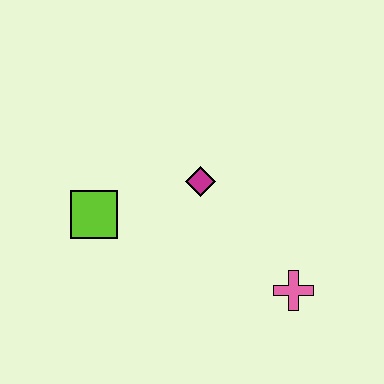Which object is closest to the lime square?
The magenta diamond is closest to the lime square.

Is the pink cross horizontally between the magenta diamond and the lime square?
No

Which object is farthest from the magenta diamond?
The pink cross is farthest from the magenta diamond.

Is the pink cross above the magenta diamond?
No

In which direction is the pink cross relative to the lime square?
The pink cross is to the right of the lime square.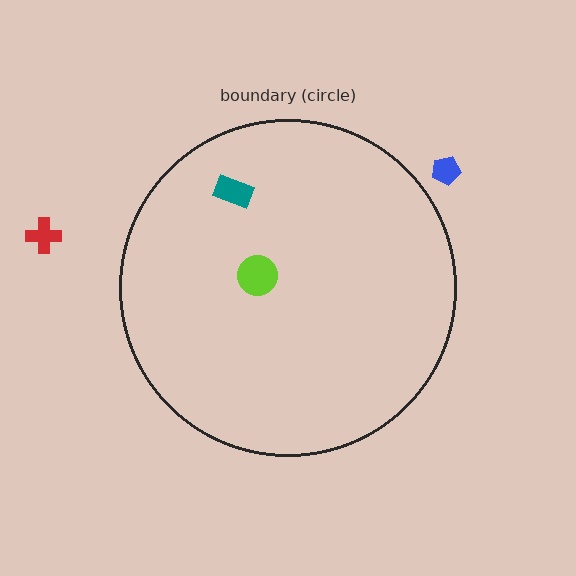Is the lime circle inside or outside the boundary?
Inside.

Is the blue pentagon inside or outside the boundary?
Outside.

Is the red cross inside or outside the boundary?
Outside.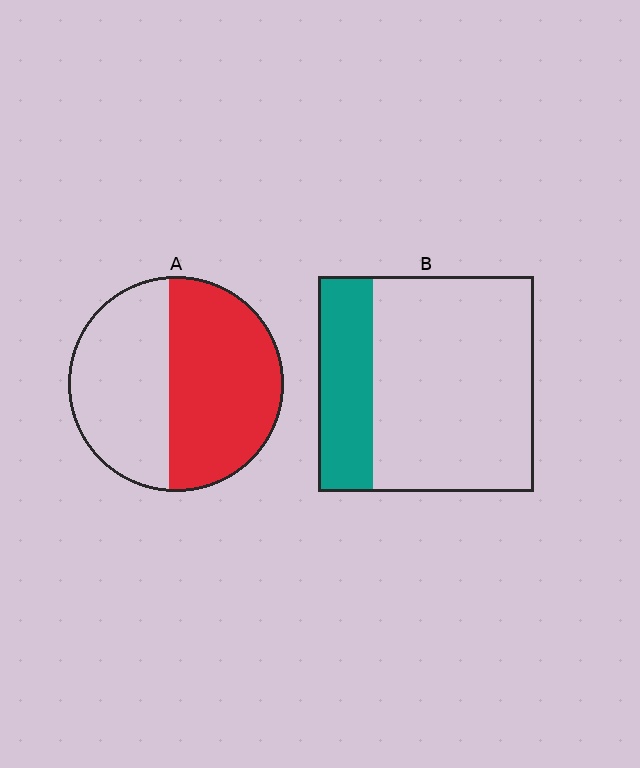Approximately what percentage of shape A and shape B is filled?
A is approximately 55% and B is approximately 25%.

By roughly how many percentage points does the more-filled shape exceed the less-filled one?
By roughly 30 percentage points (A over B).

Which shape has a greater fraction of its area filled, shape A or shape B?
Shape A.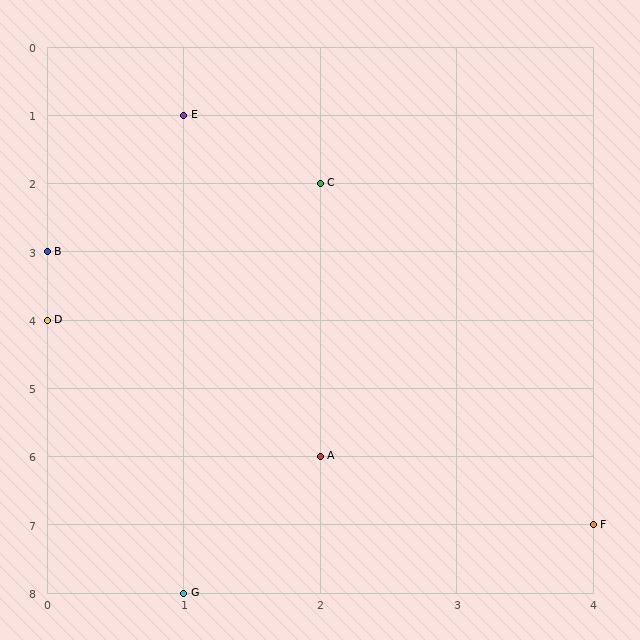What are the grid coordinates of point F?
Point F is at grid coordinates (4, 7).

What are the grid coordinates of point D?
Point D is at grid coordinates (0, 4).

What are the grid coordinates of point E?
Point E is at grid coordinates (1, 1).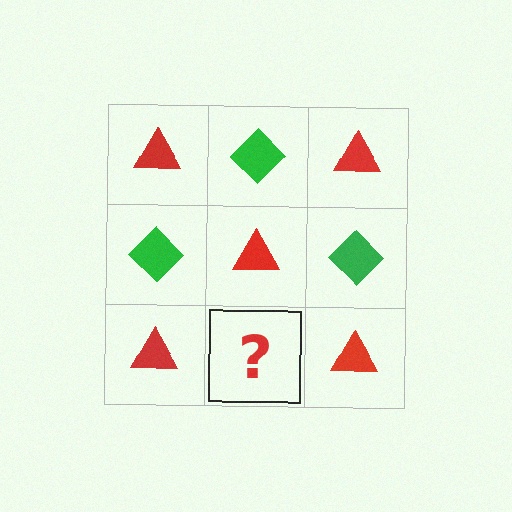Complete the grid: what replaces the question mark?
The question mark should be replaced with a green diamond.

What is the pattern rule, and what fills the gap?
The rule is that it alternates red triangle and green diamond in a checkerboard pattern. The gap should be filled with a green diamond.